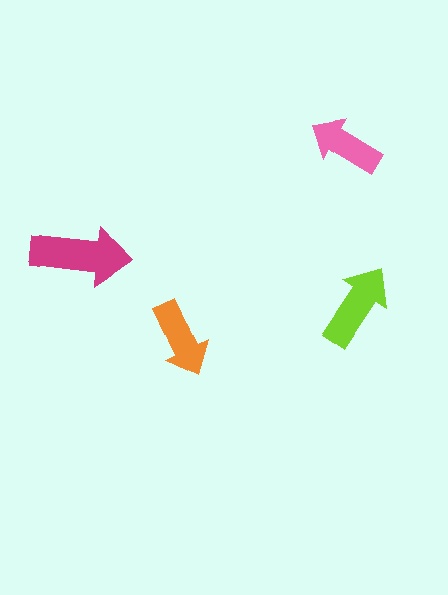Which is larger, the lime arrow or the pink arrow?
The lime one.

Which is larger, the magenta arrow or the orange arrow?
The magenta one.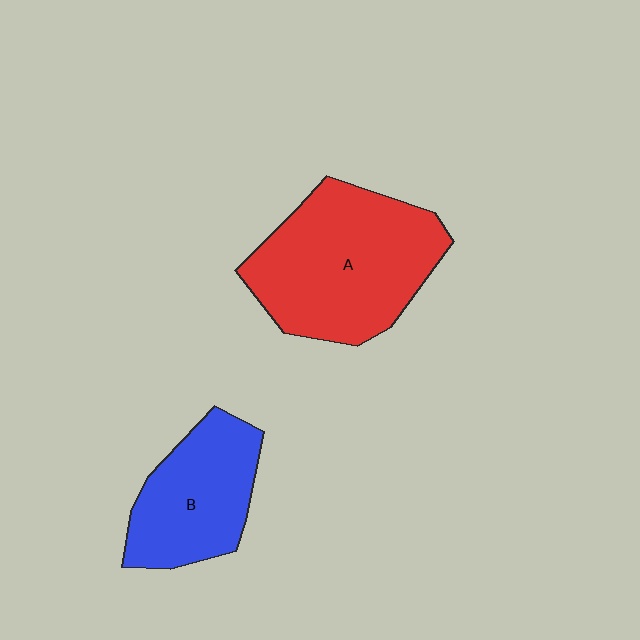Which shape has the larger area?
Shape A (red).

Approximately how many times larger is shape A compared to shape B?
Approximately 1.6 times.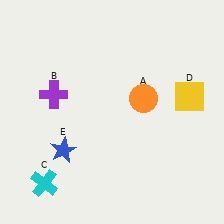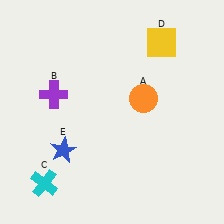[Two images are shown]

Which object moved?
The yellow square (D) moved up.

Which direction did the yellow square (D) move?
The yellow square (D) moved up.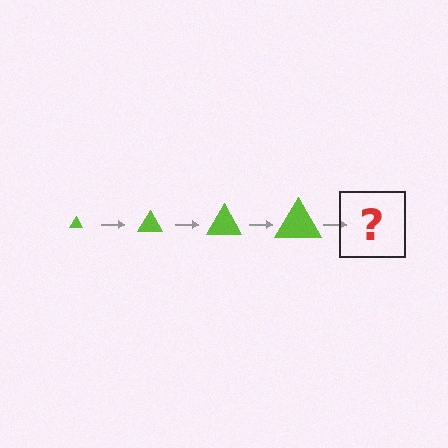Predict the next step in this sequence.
The next step is a lime triangle, larger than the previous one.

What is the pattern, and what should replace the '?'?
The pattern is that the triangle gets progressively larger each step. The '?' should be a lime triangle, larger than the previous one.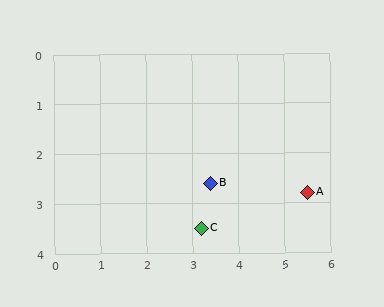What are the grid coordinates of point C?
Point C is at approximately (3.2, 3.5).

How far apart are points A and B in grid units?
Points A and B are about 2.1 grid units apart.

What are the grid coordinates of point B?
Point B is at approximately (3.4, 2.6).